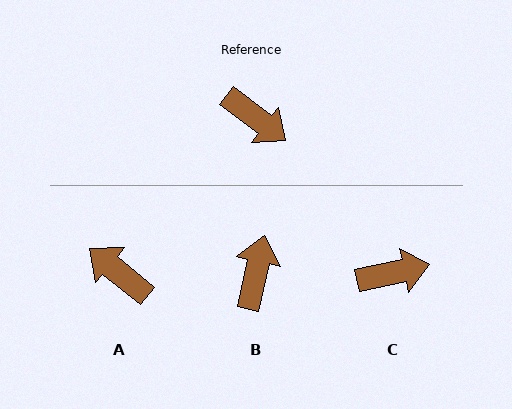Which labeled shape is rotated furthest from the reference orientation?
A, about 179 degrees away.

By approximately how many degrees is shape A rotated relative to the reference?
Approximately 179 degrees counter-clockwise.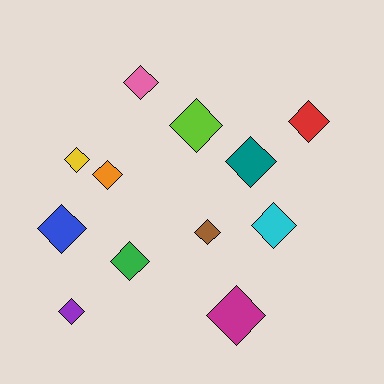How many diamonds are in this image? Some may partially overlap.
There are 12 diamonds.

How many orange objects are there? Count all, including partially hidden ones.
There is 1 orange object.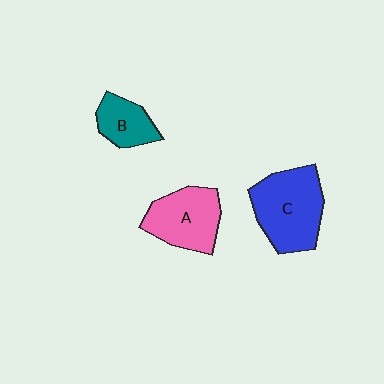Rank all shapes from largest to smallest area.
From largest to smallest: C (blue), A (pink), B (teal).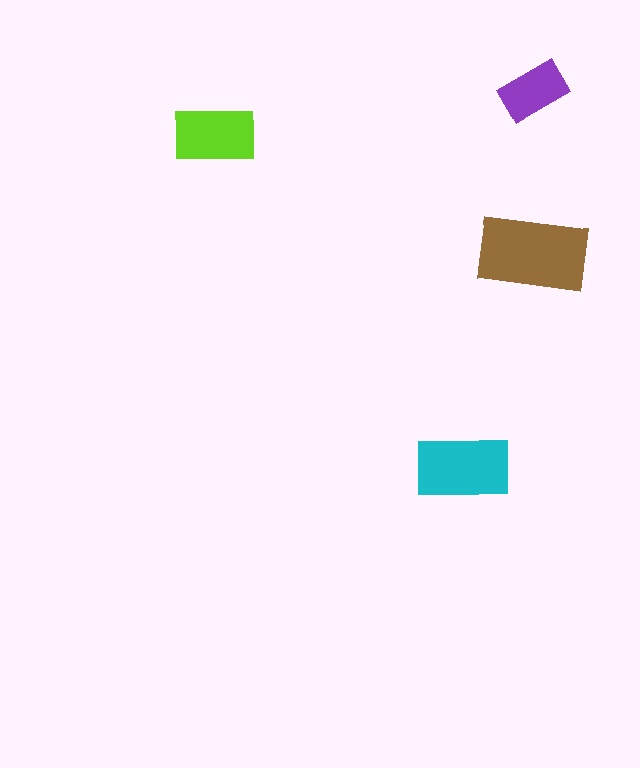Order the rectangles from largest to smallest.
the brown one, the cyan one, the lime one, the purple one.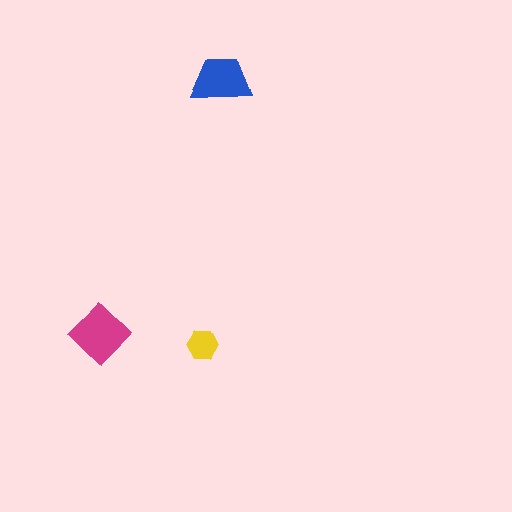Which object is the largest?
The magenta diamond.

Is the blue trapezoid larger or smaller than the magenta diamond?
Smaller.